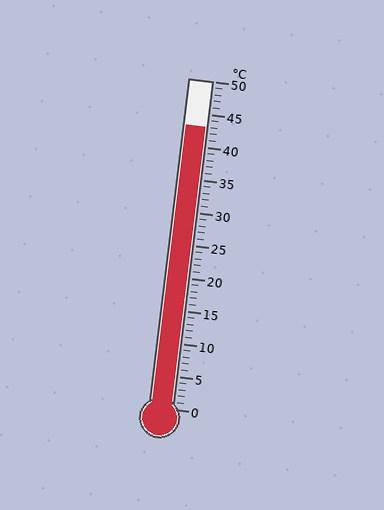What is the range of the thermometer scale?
The thermometer scale ranges from 0°C to 50°C.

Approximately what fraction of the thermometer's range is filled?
The thermometer is filled to approximately 85% of its range.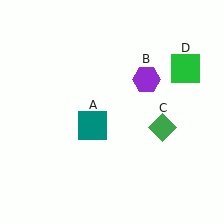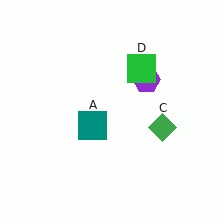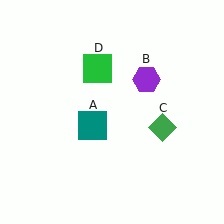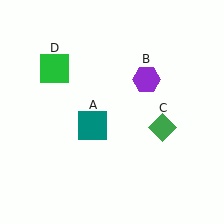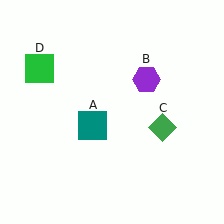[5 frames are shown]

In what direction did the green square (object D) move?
The green square (object D) moved left.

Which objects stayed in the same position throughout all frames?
Teal square (object A) and purple hexagon (object B) and green diamond (object C) remained stationary.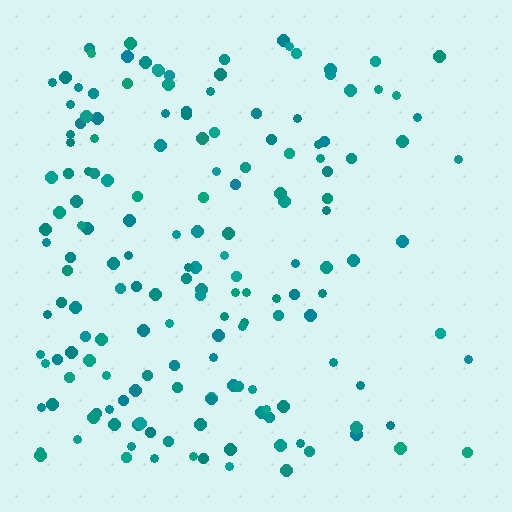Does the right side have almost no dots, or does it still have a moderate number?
Still a moderate number, just noticeably fewer than the left.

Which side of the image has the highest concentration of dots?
The left.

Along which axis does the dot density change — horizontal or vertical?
Horizontal.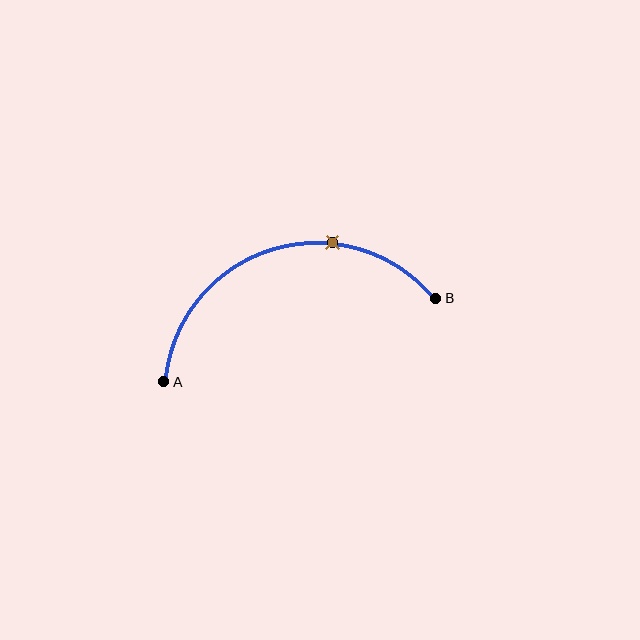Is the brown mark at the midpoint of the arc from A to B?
No. The brown mark lies on the arc but is closer to endpoint B. The arc midpoint would be at the point on the curve equidistant along the arc from both A and B.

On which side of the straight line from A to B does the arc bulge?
The arc bulges above the straight line connecting A and B.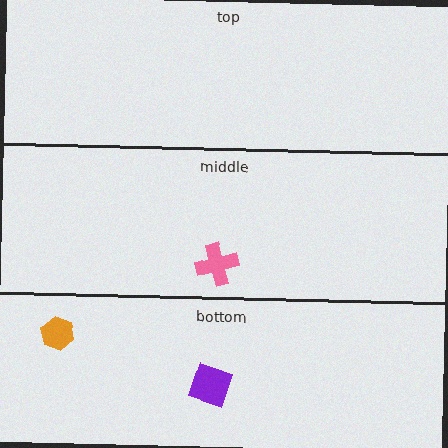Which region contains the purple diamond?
The bottom region.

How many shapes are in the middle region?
1.